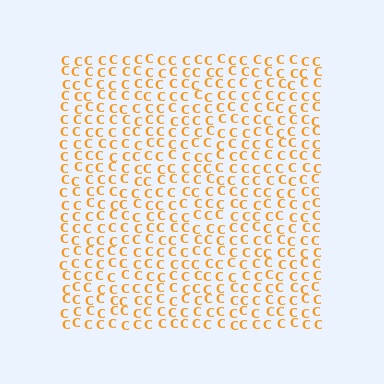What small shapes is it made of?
It is made of small letter C's.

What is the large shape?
The large shape is a square.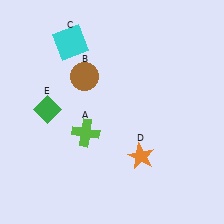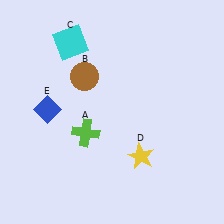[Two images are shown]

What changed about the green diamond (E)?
In Image 1, E is green. In Image 2, it changed to blue.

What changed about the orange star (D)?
In Image 1, D is orange. In Image 2, it changed to yellow.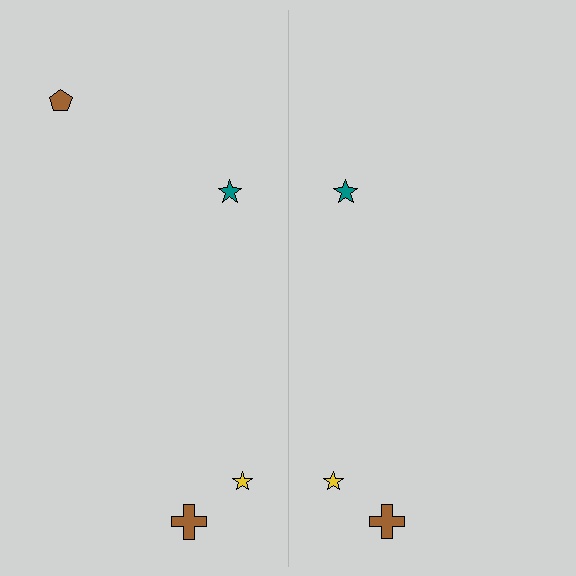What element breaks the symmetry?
A brown pentagon is missing from the right side.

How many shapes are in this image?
There are 7 shapes in this image.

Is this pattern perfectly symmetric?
No, the pattern is not perfectly symmetric. A brown pentagon is missing from the right side.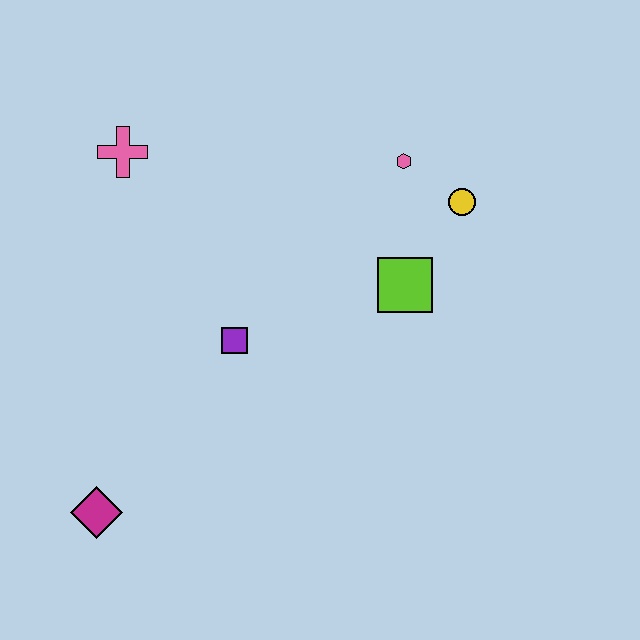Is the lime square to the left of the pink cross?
No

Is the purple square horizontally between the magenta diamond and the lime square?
Yes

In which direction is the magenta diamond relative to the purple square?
The magenta diamond is below the purple square.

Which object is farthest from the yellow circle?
The magenta diamond is farthest from the yellow circle.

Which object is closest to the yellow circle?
The pink hexagon is closest to the yellow circle.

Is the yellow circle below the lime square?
No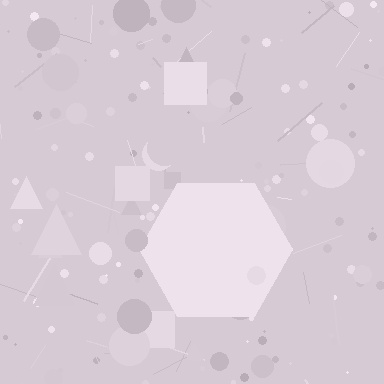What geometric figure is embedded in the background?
A hexagon is embedded in the background.